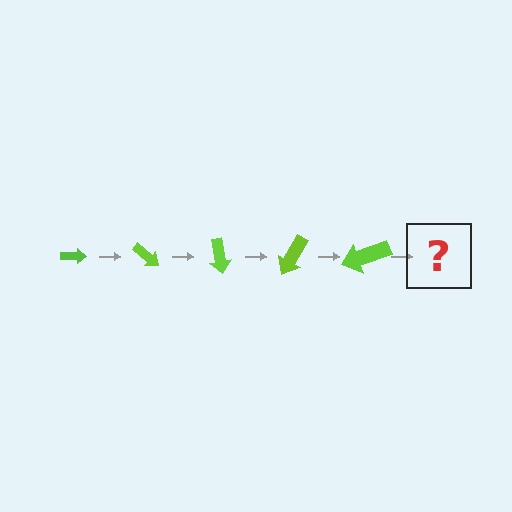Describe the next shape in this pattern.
It should be an arrow, larger than the previous one and rotated 200 degrees from the start.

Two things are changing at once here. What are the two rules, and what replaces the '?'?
The two rules are that the arrow grows larger each step and it rotates 40 degrees each step. The '?' should be an arrow, larger than the previous one and rotated 200 degrees from the start.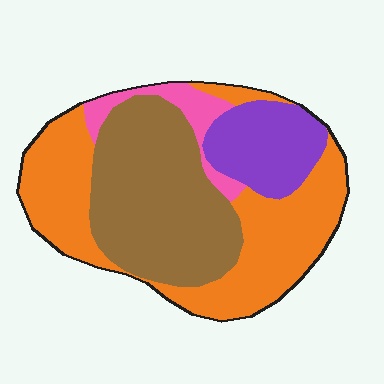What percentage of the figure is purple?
Purple covers roughly 15% of the figure.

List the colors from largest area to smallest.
From largest to smallest: orange, brown, purple, pink.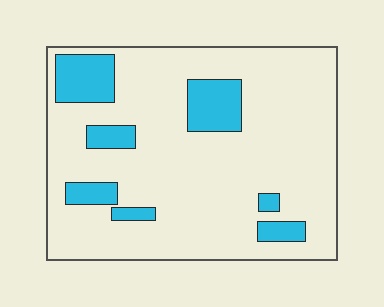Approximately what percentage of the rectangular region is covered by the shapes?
Approximately 15%.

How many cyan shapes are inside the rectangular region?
7.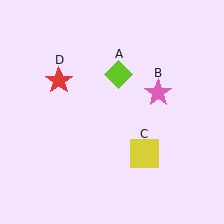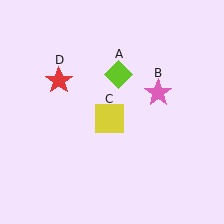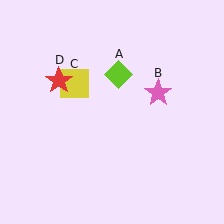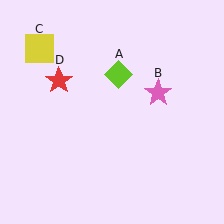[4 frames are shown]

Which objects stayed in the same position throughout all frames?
Lime diamond (object A) and pink star (object B) and red star (object D) remained stationary.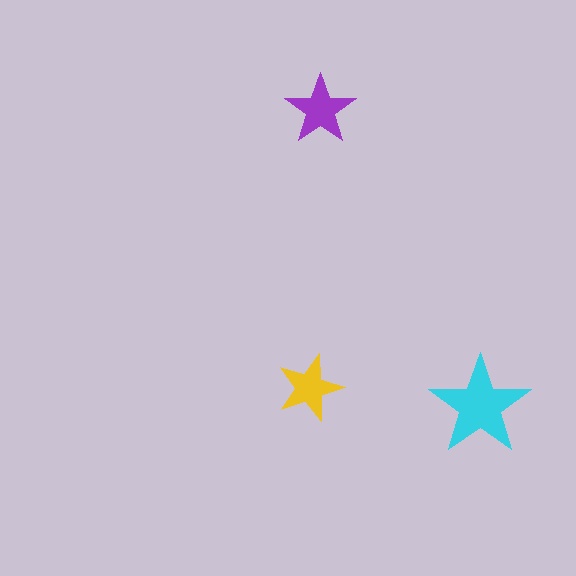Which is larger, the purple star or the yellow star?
The purple one.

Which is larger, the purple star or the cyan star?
The cyan one.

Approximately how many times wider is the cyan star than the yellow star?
About 1.5 times wider.